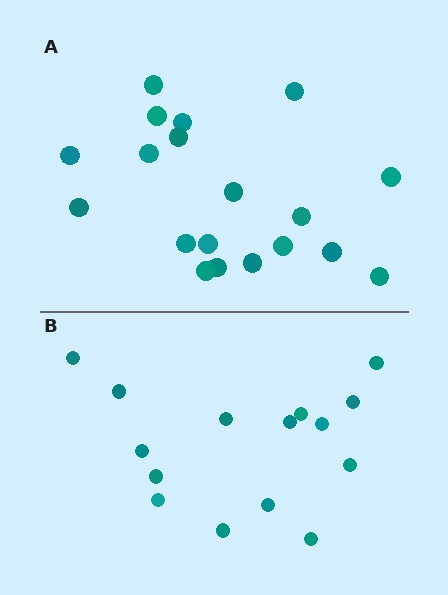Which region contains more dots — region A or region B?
Region A (the top region) has more dots.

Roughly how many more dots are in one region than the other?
Region A has about 4 more dots than region B.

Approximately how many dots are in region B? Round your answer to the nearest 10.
About 20 dots. (The exact count is 15, which rounds to 20.)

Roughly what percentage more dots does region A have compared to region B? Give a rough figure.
About 25% more.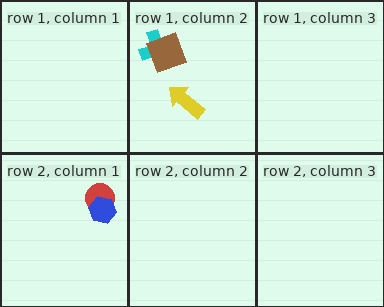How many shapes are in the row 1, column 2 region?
3.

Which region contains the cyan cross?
The row 1, column 2 region.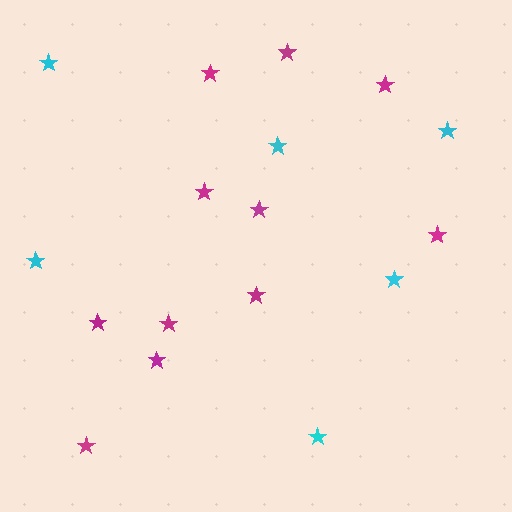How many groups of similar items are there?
There are 2 groups: one group of magenta stars (11) and one group of cyan stars (6).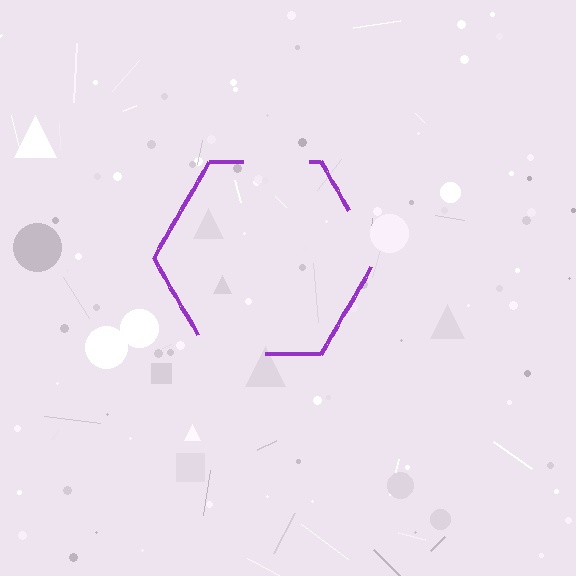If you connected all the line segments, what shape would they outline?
They would outline a hexagon.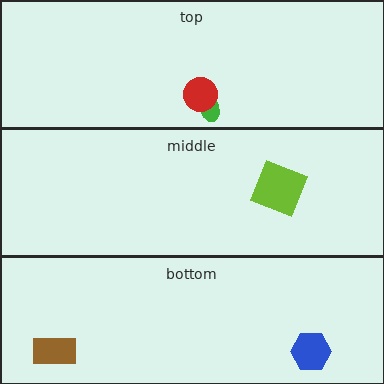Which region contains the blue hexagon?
The bottom region.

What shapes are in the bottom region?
The brown rectangle, the blue hexagon.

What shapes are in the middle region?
The lime square.